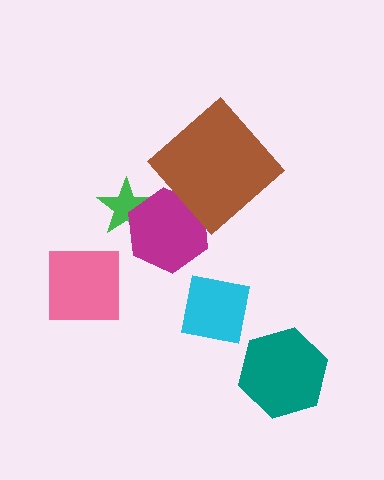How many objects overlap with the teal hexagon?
0 objects overlap with the teal hexagon.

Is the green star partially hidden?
Yes, it is partially covered by another shape.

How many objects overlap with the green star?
1 object overlaps with the green star.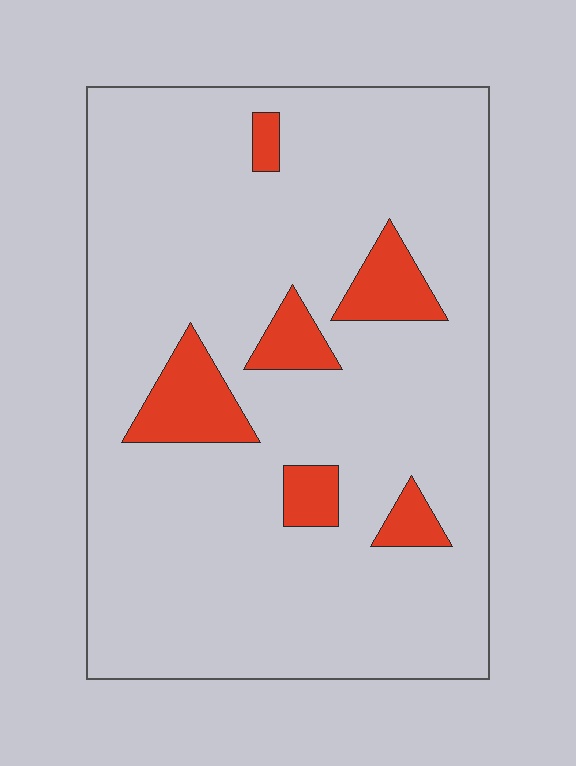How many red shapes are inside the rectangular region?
6.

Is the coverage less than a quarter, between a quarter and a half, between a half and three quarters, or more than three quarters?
Less than a quarter.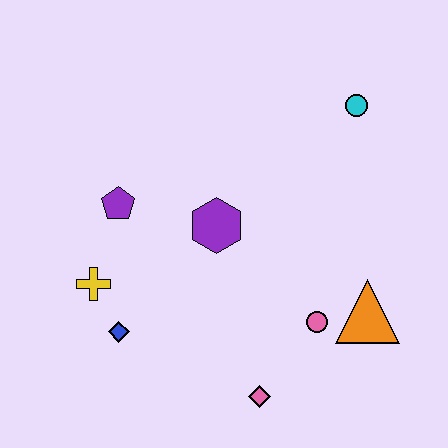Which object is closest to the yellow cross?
The blue diamond is closest to the yellow cross.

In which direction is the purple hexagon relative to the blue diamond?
The purple hexagon is above the blue diamond.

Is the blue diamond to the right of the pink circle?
No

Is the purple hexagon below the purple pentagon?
Yes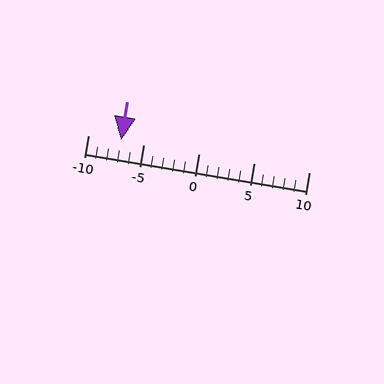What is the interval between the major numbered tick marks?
The major tick marks are spaced 5 units apart.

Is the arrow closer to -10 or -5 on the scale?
The arrow is closer to -5.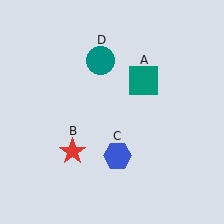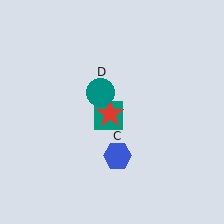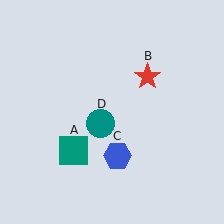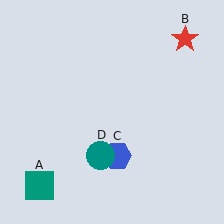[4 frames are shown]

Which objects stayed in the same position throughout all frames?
Blue hexagon (object C) remained stationary.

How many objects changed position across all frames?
3 objects changed position: teal square (object A), red star (object B), teal circle (object D).